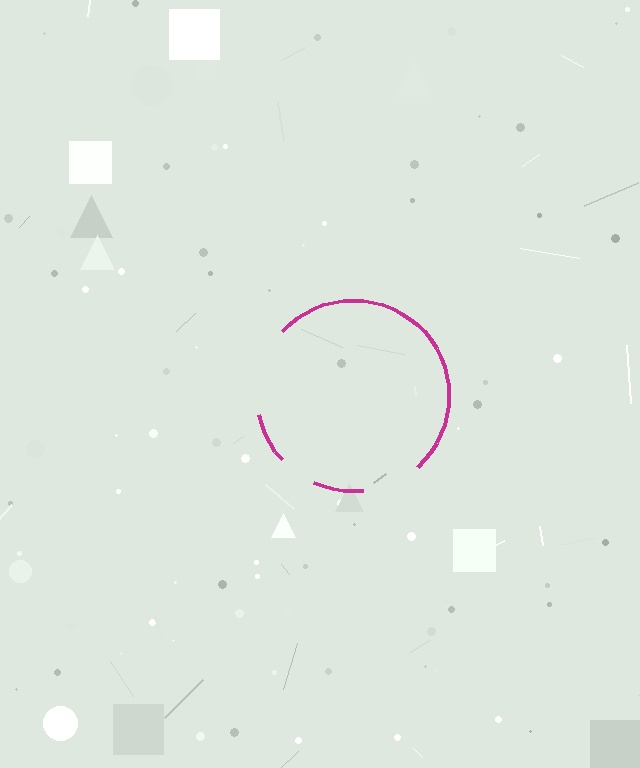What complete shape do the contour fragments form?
The contour fragments form a circle.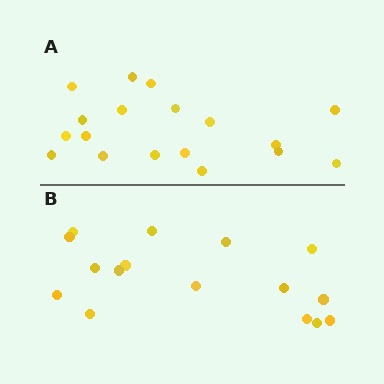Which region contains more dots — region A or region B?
Region A (the top region) has more dots.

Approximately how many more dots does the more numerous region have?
Region A has just a few more — roughly 2 or 3 more dots than region B.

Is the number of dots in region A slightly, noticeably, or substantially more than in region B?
Region A has only slightly more — the two regions are fairly close. The ratio is roughly 1.1 to 1.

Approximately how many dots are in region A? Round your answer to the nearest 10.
About 20 dots. (The exact count is 18, which rounds to 20.)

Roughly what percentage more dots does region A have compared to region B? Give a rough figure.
About 10% more.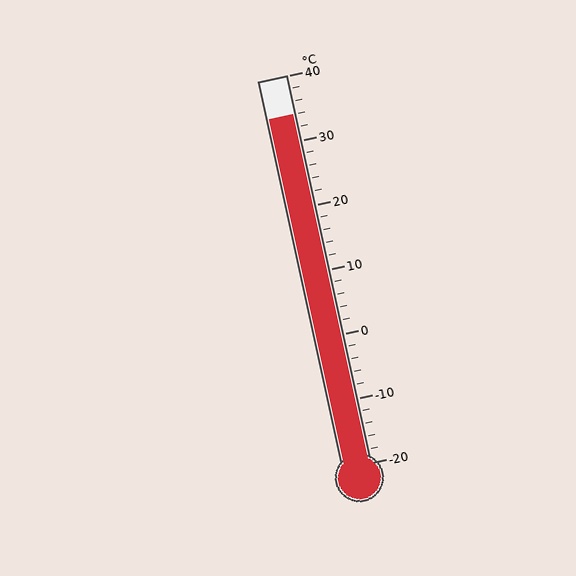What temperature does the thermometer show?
The thermometer shows approximately 34°C.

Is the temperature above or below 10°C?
The temperature is above 10°C.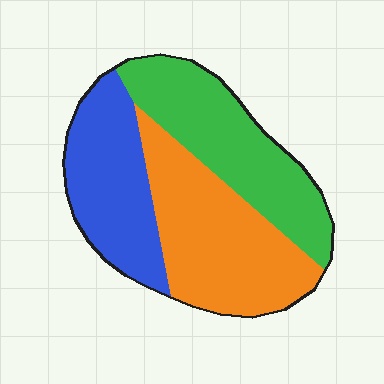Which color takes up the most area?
Orange, at roughly 40%.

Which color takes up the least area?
Blue, at roughly 30%.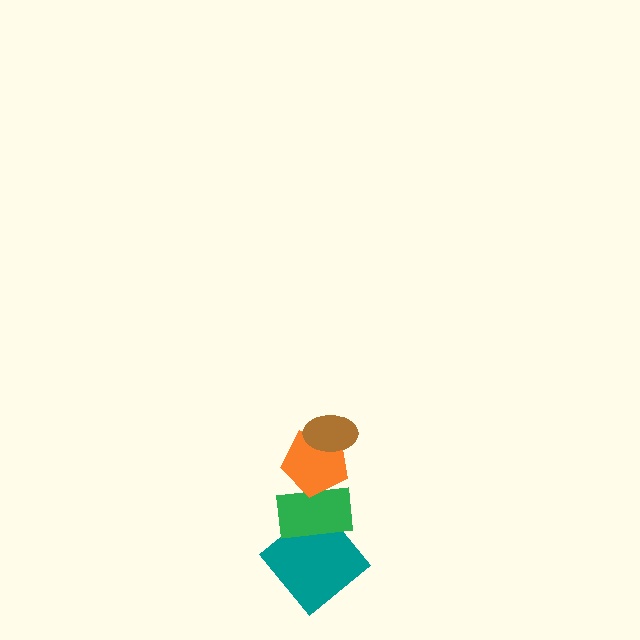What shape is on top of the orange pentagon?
The brown ellipse is on top of the orange pentagon.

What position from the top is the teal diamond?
The teal diamond is 4th from the top.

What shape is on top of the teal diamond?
The green rectangle is on top of the teal diamond.